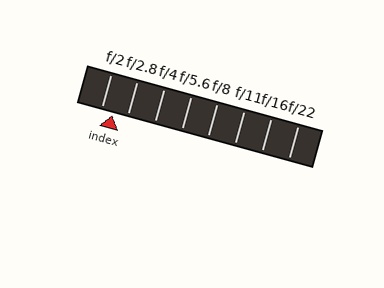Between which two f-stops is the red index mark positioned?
The index mark is between f/2 and f/2.8.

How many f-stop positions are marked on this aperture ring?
There are 8 f-stop positions marked.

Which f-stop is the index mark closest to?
The index mark is closest to f/2.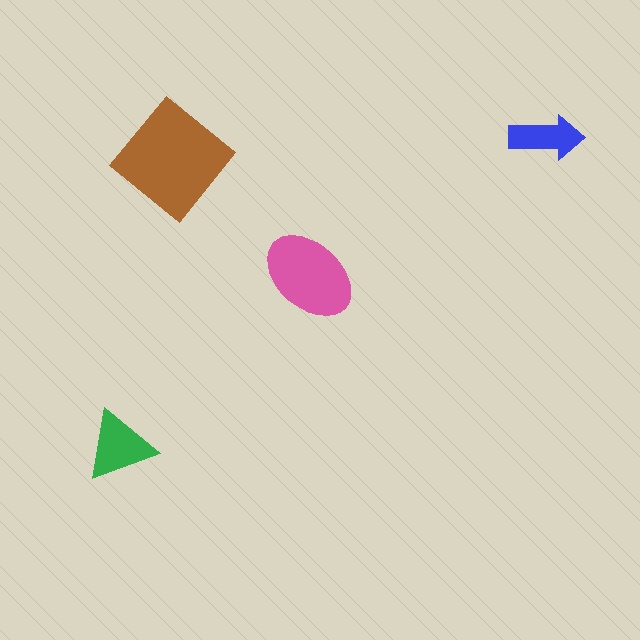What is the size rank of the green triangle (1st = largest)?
3rd.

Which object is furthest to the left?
The green triangle is leftmost.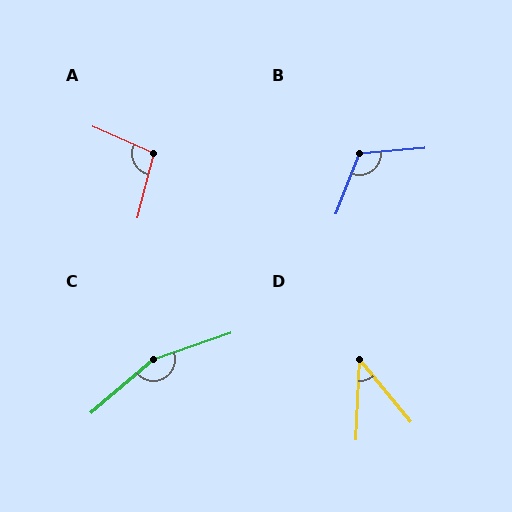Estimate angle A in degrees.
Approximately 99 degrees.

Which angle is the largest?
C, at approximately 158 degrees.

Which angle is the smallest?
D, at approximately 42 degrees.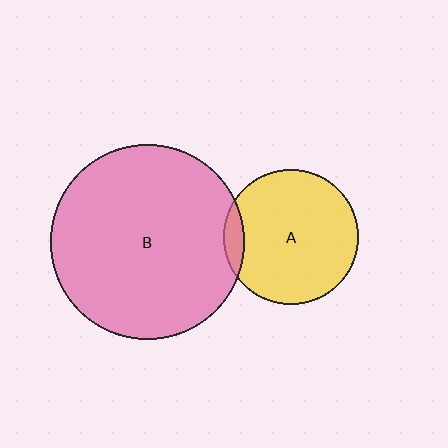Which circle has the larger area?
Circle B (pink).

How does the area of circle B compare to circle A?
Approximately 2.1 times.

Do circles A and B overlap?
Yes.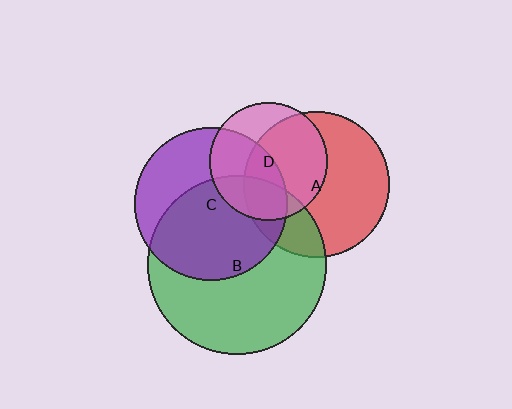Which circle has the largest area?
Circle B (green).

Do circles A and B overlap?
Yes.